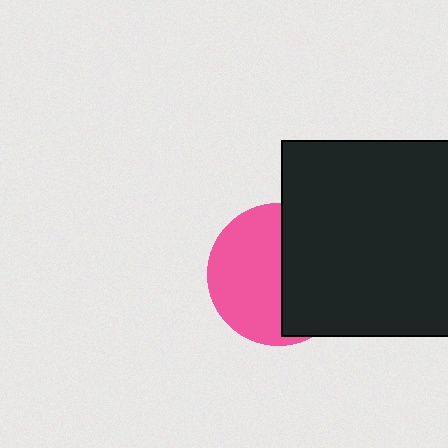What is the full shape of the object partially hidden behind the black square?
The partially hidden object is a pink circle.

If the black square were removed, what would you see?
You would see the complete pink circle.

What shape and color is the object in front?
The object in front is a black square.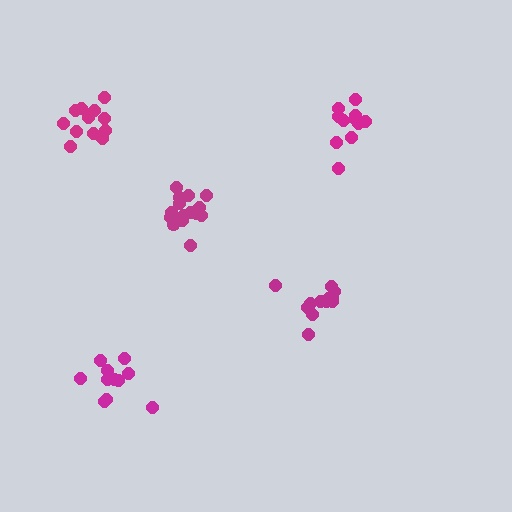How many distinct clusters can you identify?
There are 5 distinct clusters.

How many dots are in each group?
Group 1: 15 dots, Group 2: 11 dots, Group 3: 12 dots, Group 4: 12 dots, Group 5: 12 dots (62 total).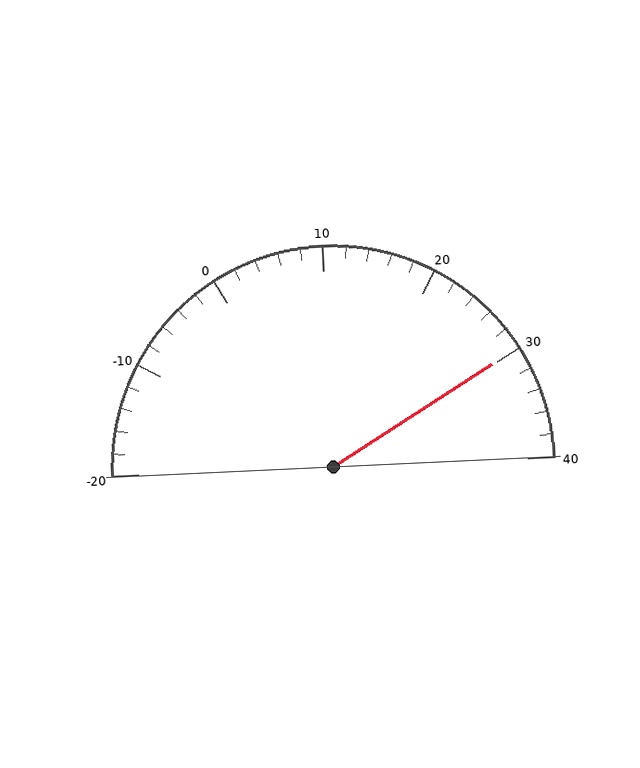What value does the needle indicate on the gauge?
The needle indicates approximately 30.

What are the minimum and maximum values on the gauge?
The gauge ranges from -20 to 40.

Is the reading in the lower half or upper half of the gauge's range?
The reading is in the upper half of the range (-20 to 40).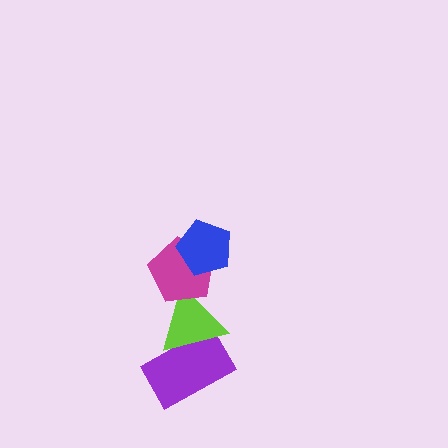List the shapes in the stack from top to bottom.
From top to bottom: the blue pentagon, the magenta pentagon, the lime triangle, the purple rectangle.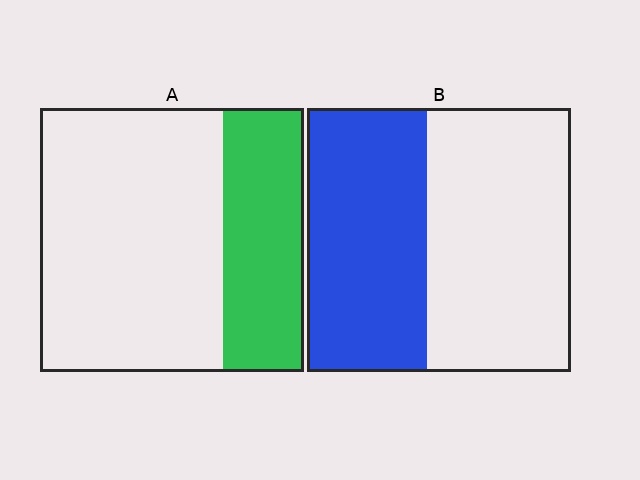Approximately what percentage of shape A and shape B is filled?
A is approximately 30% and B is approximately 45%.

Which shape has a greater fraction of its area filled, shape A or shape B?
Shape B.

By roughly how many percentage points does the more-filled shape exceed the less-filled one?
By roughly 15 percentage points (B over A).